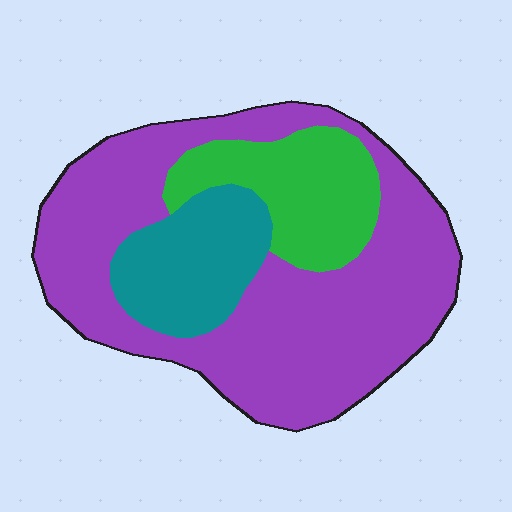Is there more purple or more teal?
Purple.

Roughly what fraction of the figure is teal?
Teal covers around 15% of the figure.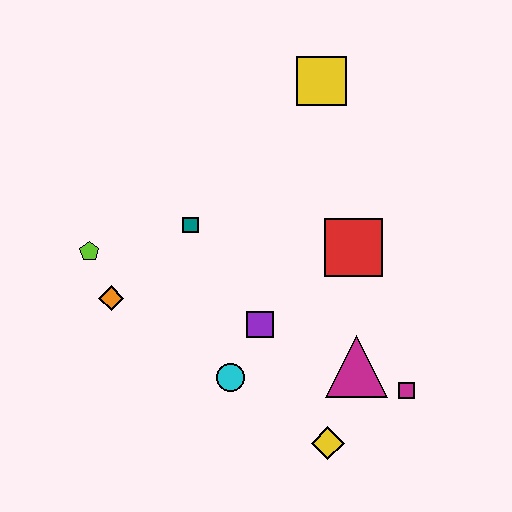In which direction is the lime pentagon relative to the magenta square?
The lime pentagon is to the left of the magenta square.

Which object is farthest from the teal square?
The magenta square is farthest from the teal square.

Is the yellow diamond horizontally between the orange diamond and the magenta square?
Yes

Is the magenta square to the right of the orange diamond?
Yes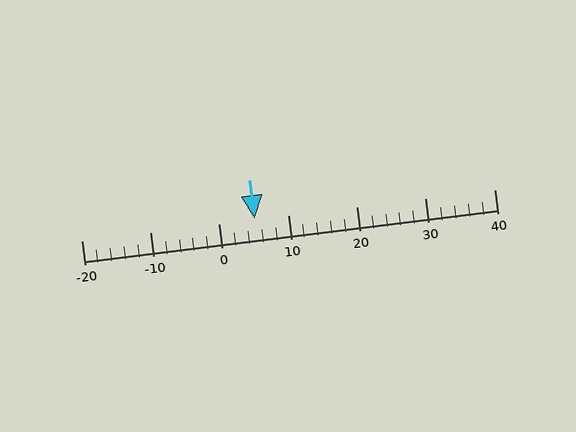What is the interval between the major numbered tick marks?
The major tick marks are spaced 10 units apart.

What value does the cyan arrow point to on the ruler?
The cyan arrow points to approximately 5.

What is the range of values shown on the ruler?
The ruler shows values from -20 to 40.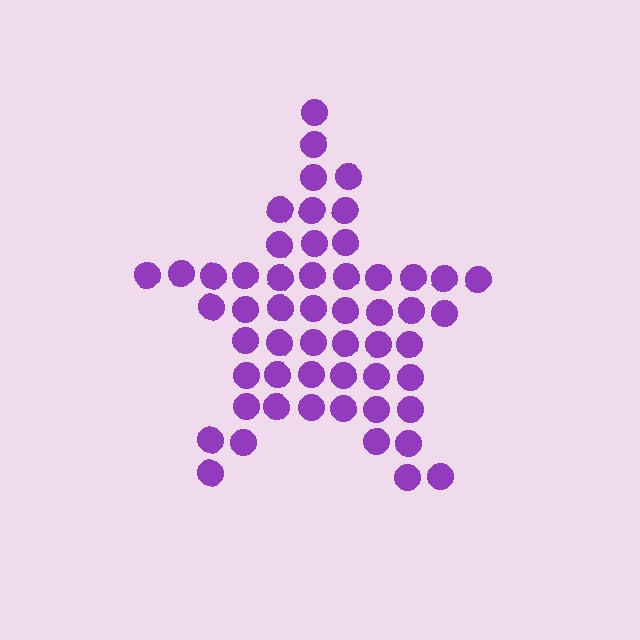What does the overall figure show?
The overall figure shows a star.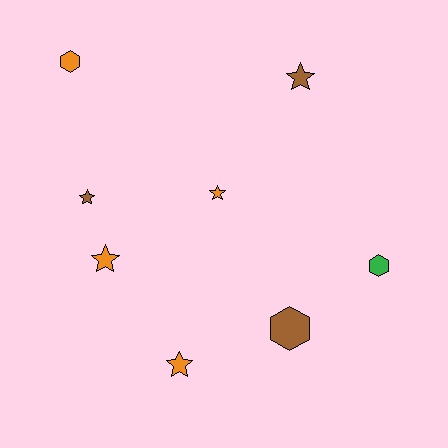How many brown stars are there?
There are 2 brown stars.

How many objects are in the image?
There are 8 objects.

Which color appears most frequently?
Orange, with 4 objects.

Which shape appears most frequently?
Star, with 5 objects.